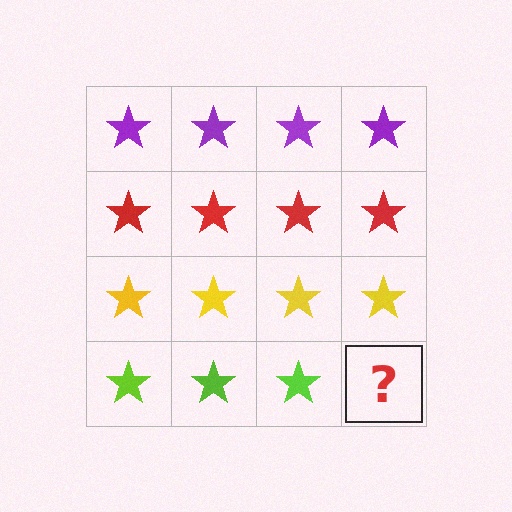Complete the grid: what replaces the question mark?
The question mark should be replaced with a lime star.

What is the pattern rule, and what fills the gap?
The rule is that each row has a consistent color. The gap should be filled with a lime star.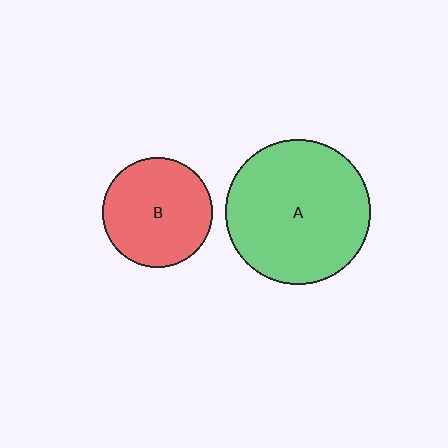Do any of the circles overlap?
No, none of the circles overlap.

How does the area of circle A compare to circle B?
Approximately 1.8 times.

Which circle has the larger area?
Circle A (green).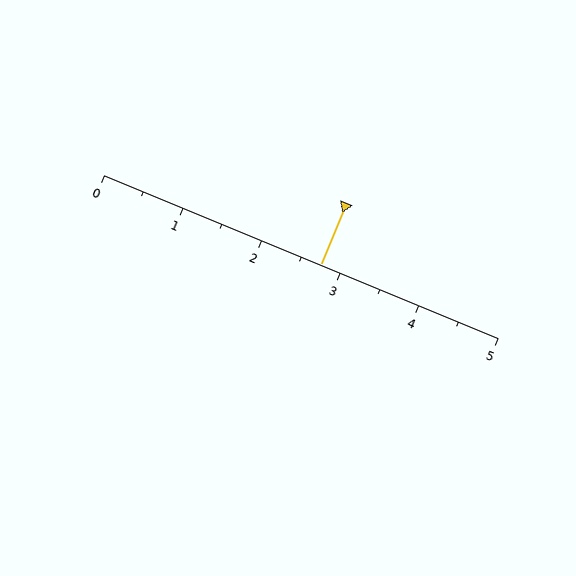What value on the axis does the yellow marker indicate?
The marker indicates approximately 2.8.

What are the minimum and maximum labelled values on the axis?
The axis runs from 0 to 5.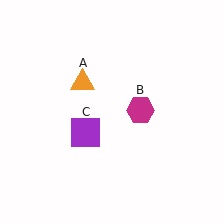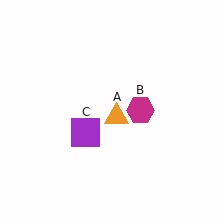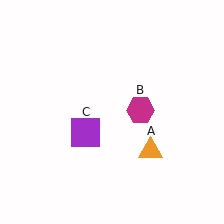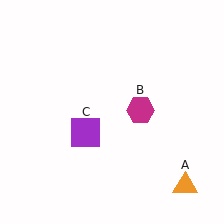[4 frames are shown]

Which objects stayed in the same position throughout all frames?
Magenta hexagon (object B) and purple square (object C) remained stationary.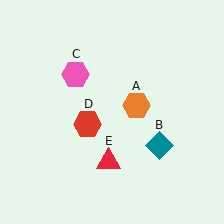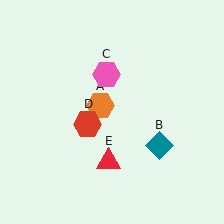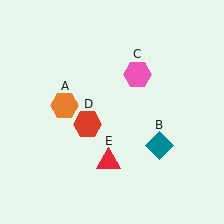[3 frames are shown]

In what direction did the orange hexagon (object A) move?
The orange hexagon (object A) moved left.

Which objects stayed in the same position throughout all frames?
Teal diamond (object B) and red hexagon (object D) and red triangle (object E) remained stationary.